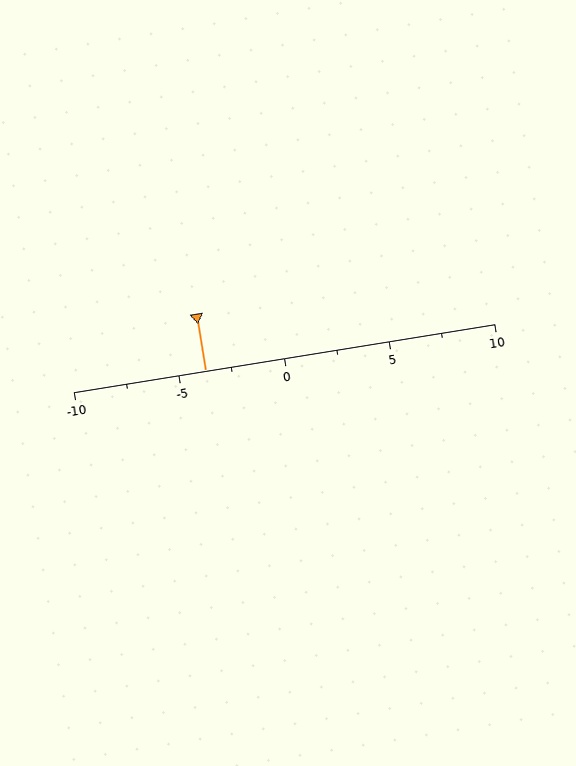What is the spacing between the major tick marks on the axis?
The major ticks are spaced 5 apart.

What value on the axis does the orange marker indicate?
The marker indicates approximately -3.8.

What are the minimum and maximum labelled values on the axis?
The axis runs from -10 to 10.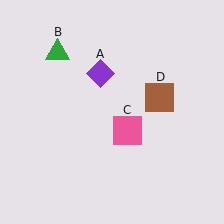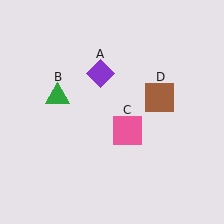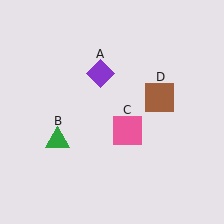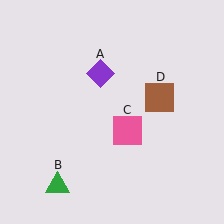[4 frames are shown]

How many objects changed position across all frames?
1 object changed position: green triangle (object B).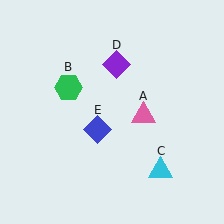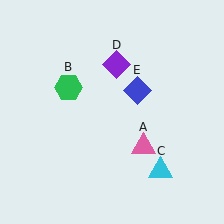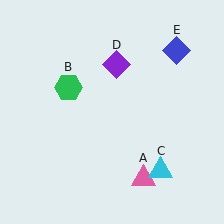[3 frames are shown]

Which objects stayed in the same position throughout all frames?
Green hexagon (object B) and cyan triangle (object C) and purple diamond (object D) remained stationary.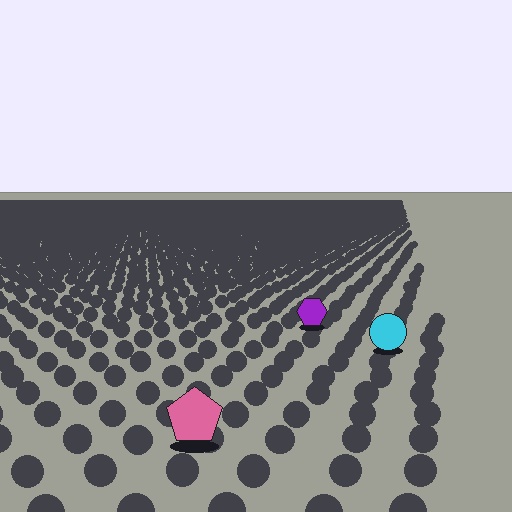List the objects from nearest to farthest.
From nearest to farthest: the pink pentagon, the cyan circle, the purple hexagon.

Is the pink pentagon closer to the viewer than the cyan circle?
Yes. The pink pentagon is closer — you can tell from the texture gradient: the ground texture is coarser near it.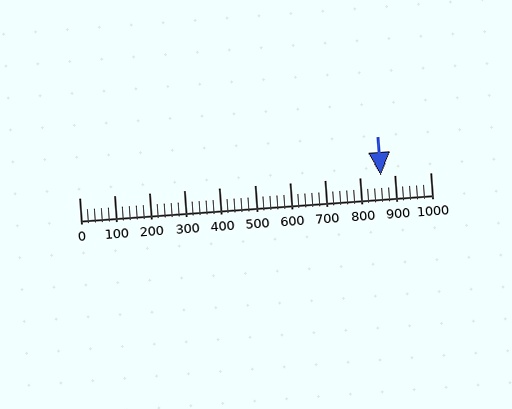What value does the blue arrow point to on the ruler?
The blue arrow points to approximately 860.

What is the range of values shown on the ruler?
The ruler shows values from 0 to 1000.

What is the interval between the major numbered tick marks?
The major tick marks are spaced 100 units apart.